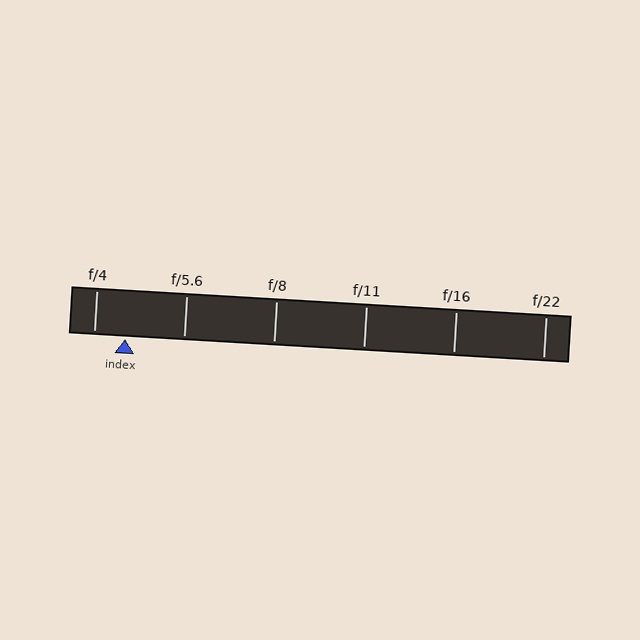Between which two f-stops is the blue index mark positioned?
The index mark is between f/4 and f/5.6.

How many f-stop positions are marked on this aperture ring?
There are 6 f-stop positions marked.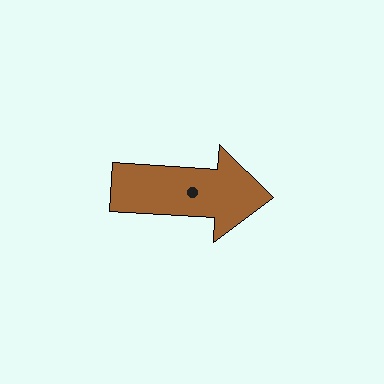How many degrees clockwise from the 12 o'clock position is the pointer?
Approximately 94 degrees.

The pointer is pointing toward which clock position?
Roughly 3 o'clock.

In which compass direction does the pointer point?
East.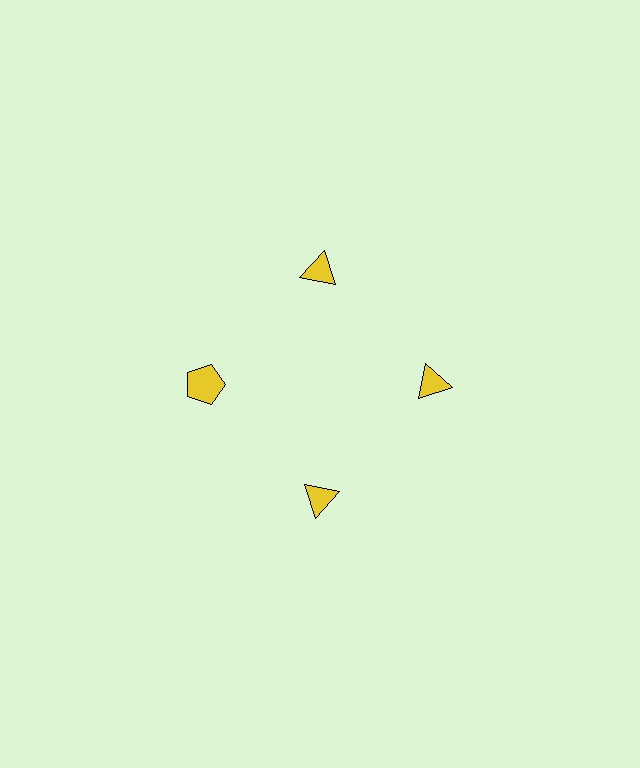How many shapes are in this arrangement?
There are 4 shapes arranged in a ring pattern.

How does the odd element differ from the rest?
It has a different shape: pentagon instead of triangle.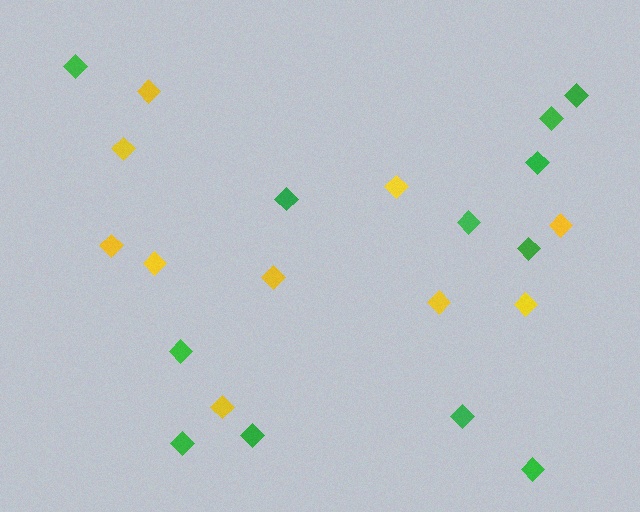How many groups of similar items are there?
There are 2 groups: one group of green diamonds (12) and one group of yellow diamonds (10).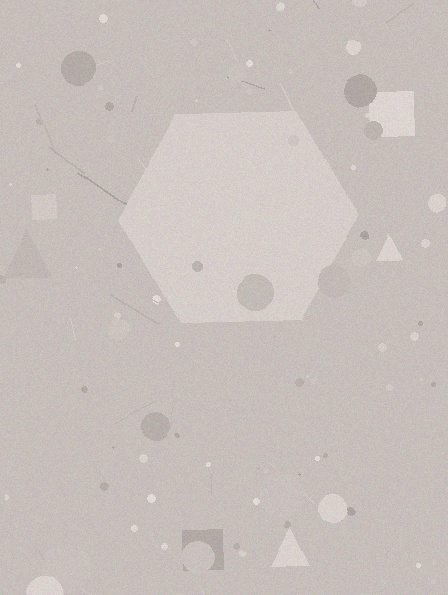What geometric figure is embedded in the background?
A hexagon is embedded in the background.